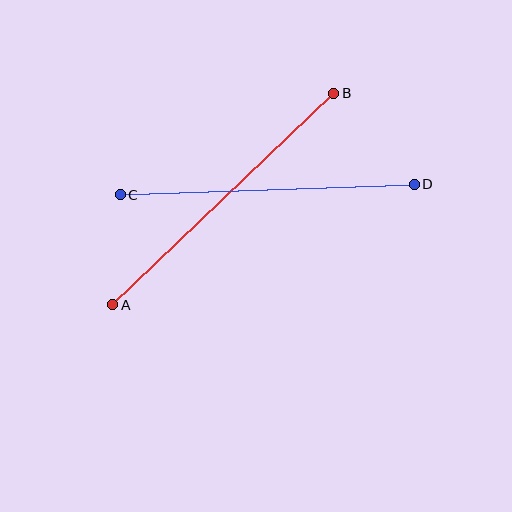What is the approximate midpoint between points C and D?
The midpoint is at approximately (267, 190) pixels.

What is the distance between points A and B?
The distance is approximately 306 pixels.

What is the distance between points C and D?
The distance is approximately 294 pixels.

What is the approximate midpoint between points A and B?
The midpoint is at approximately (223, 199) pixels.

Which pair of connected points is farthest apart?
Points A and B are farthest apart.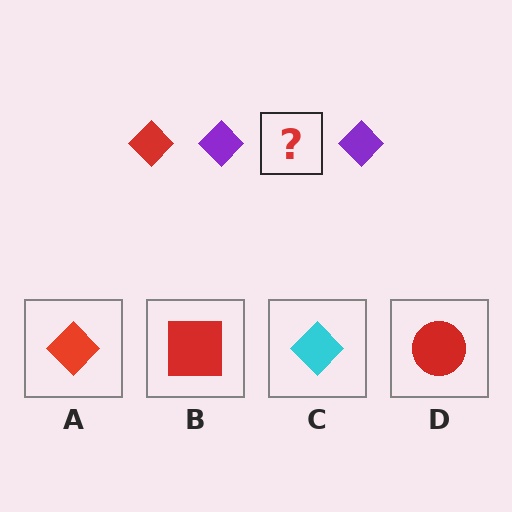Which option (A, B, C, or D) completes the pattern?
A.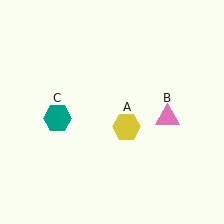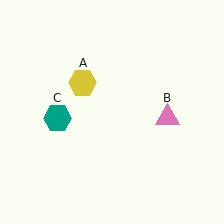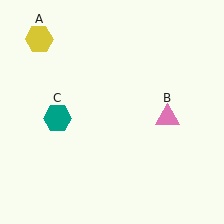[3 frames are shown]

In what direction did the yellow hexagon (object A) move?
The yellow hexagon (object A) moved up and to the left.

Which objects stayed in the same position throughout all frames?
Pink triangle (object B) and teal hexagon (object C) remained stationary.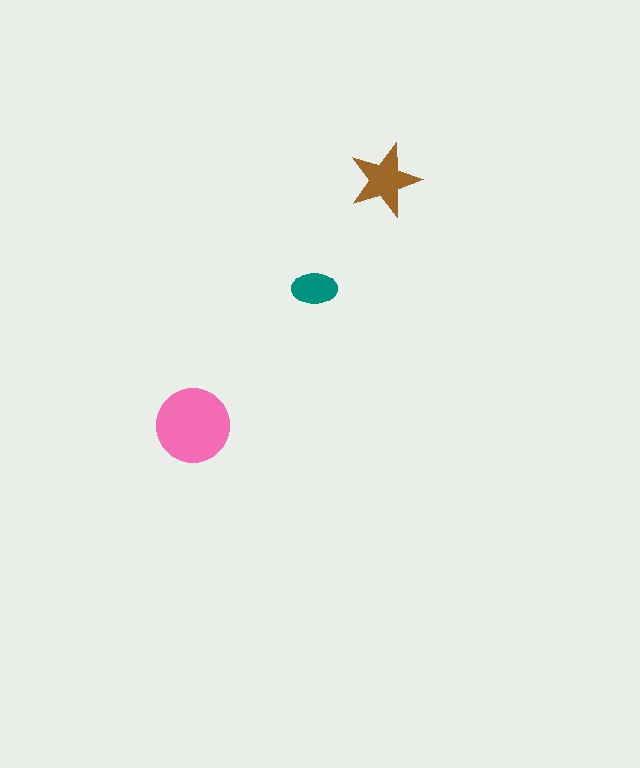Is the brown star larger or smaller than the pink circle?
Smaller.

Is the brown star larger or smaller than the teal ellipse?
Larger.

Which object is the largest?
The pink circle.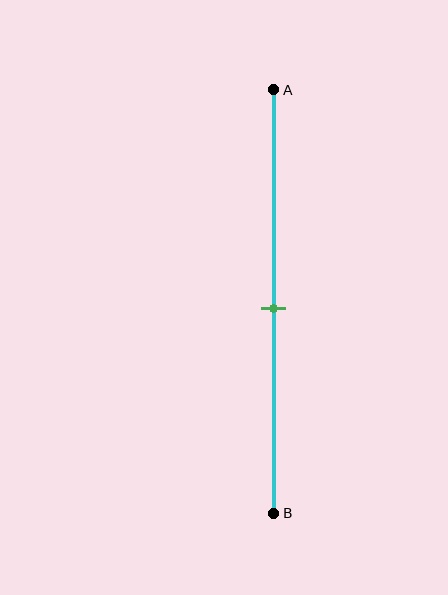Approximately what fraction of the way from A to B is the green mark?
The green mark is approximately 50% of the way from A to B.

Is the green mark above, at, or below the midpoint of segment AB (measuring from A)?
The green mark is approximately at the midpoint of segment AB.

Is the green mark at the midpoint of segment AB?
Yes, the mark is approximately at the midpoint.